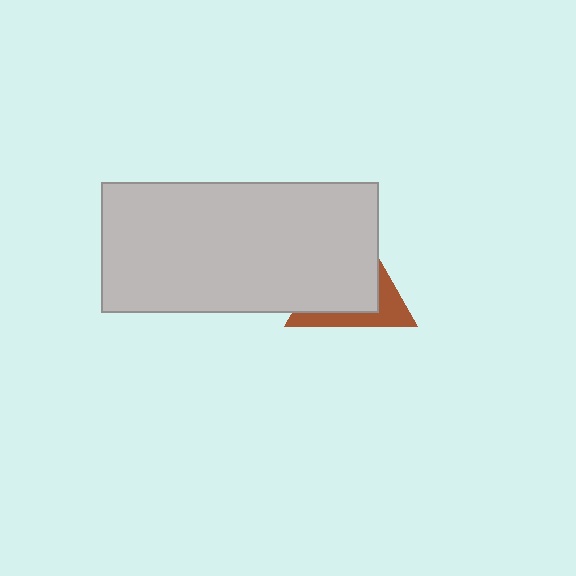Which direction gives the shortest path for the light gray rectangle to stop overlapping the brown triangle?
Moving toward the upper-left gives the shortest separation.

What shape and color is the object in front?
The object in front is a light gray rectangle.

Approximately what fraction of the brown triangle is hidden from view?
Roughly 67% of the brown triangle is hidden behind the light gray rectangle.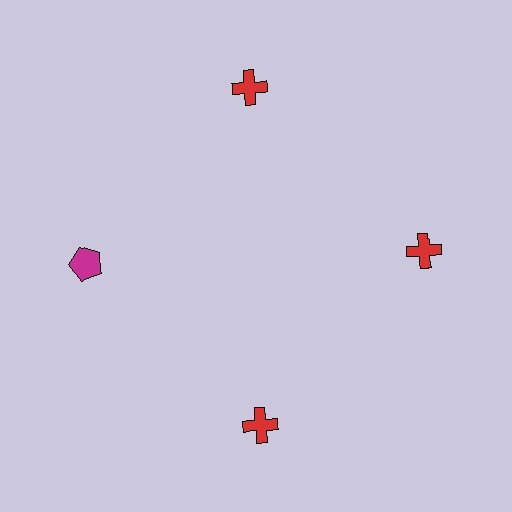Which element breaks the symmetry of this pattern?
The magenta pentagon at roughly the 9 o'clock position breaks the symmetry. All other shapes are red crosses.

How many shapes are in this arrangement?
There are 4 shapes arranged in a ring pattern.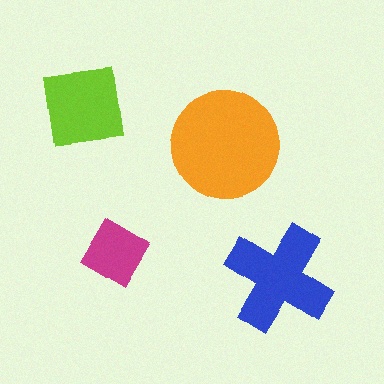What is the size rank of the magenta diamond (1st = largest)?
4th.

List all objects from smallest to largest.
The magenta diamond, the lime square, the blue cross, the orange circle.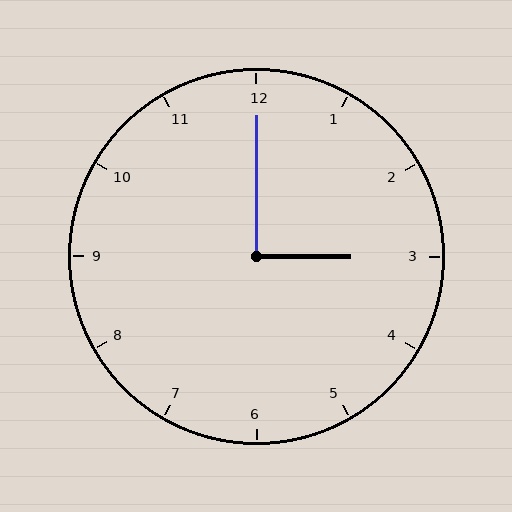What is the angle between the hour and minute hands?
Approximately 90 degrees.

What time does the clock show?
3:00.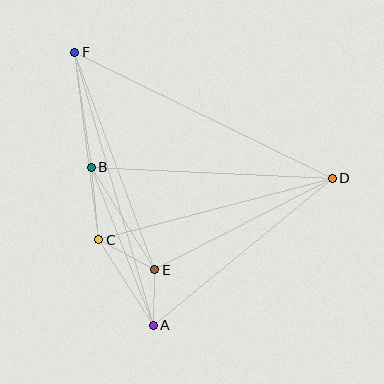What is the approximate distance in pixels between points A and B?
The distance between A and B is approximately 169 pixels.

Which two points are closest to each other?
Points A and E are closest to each other.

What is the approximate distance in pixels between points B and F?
The distance between B and F is approximately 116 pixels.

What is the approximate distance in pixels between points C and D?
The distance between C and D is approximately 241 pixels.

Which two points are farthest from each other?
Points D and F are farthest from each other.